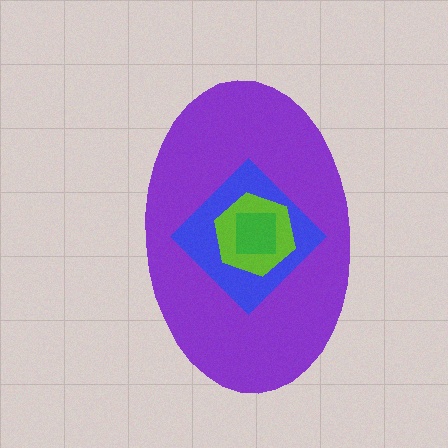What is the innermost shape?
The green square.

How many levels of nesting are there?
4.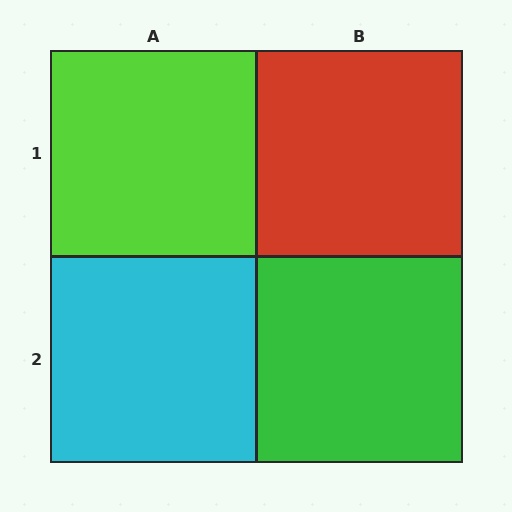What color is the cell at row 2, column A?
Cyan.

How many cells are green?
1 cell is green.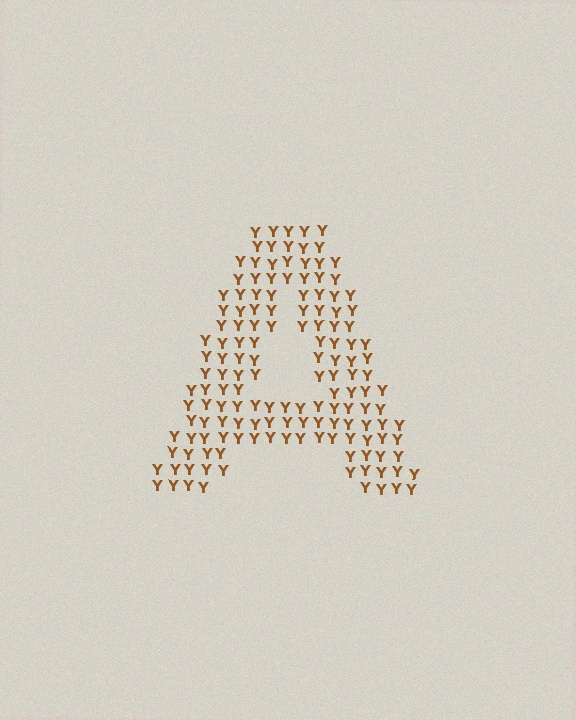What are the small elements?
The small elements are letter Y's.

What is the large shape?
The large shape is the letter A.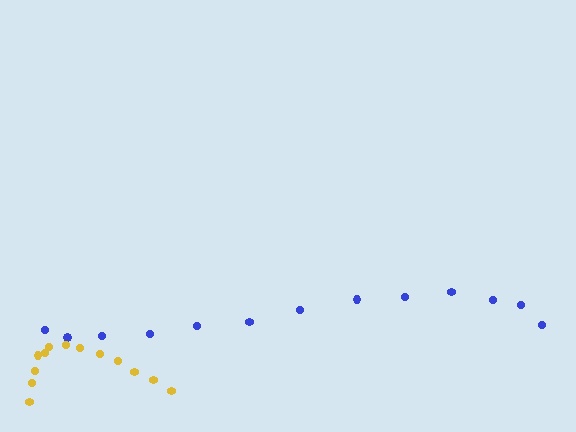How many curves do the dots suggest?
There are 2 distinct paths.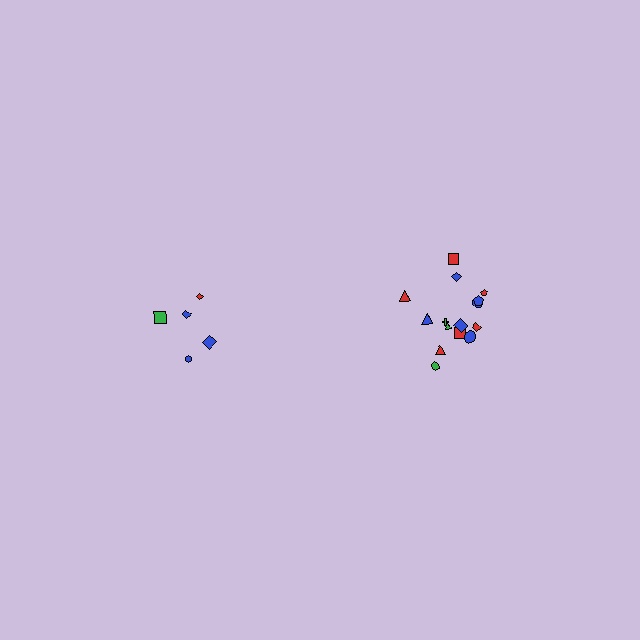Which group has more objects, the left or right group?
The right group.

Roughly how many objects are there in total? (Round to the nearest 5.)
Roughly 20 objects in total.